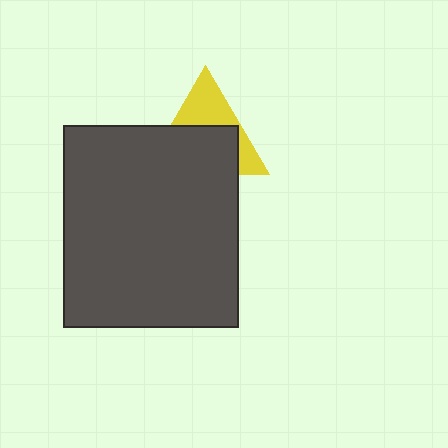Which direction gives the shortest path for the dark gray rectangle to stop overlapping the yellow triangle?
Moving down gives the shortest separation.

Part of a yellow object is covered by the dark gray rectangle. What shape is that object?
It is a triangle.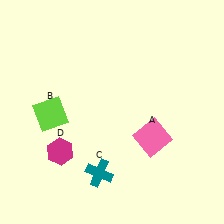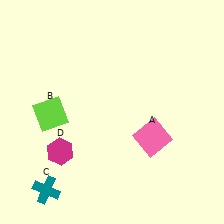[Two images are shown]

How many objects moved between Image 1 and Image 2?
1 object moved between the two images.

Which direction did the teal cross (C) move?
The teal cross (C) moved left.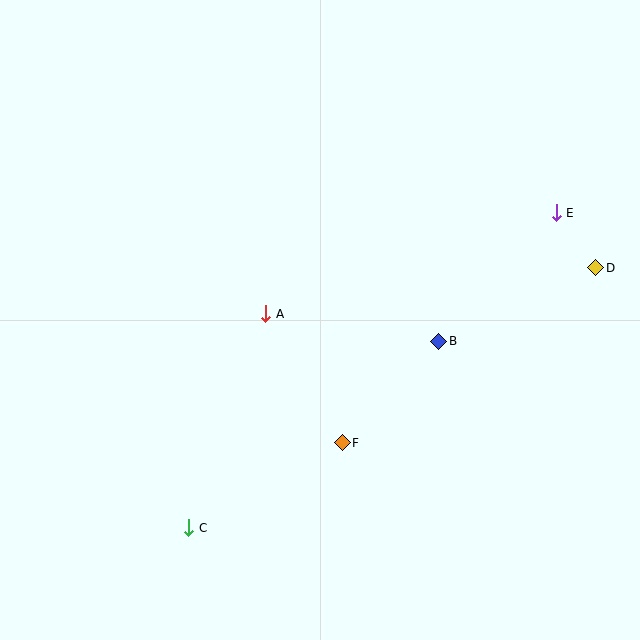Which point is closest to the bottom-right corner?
Point F is closest to the bottom-right corner.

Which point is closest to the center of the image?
Point A at (266, 314) is closest to the center.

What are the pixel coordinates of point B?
Point B is at (438, 341).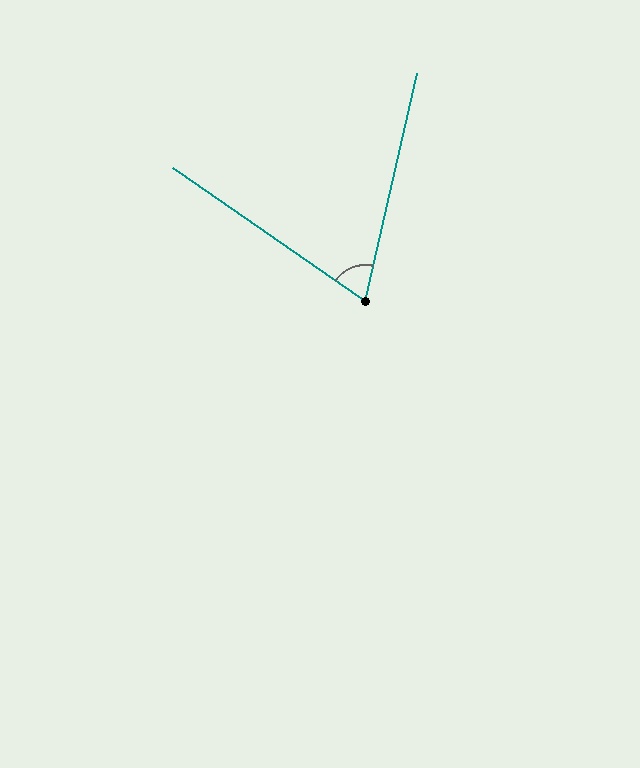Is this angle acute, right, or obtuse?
It is acute.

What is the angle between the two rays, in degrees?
Approximately 68 degrees.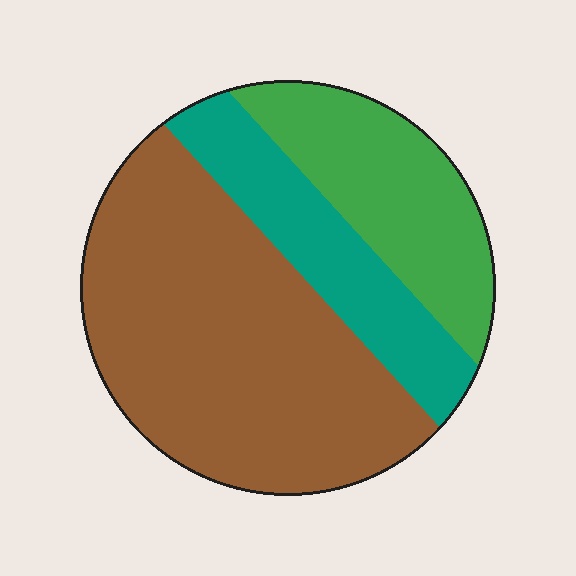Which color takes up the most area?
Brown, at roughly 55%.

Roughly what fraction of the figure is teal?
Teal covers 21% of the figure.